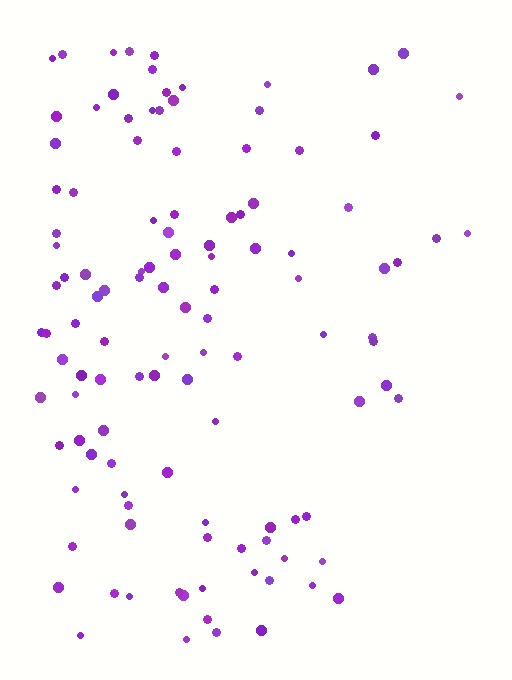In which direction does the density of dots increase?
From right to left, with the left side densest.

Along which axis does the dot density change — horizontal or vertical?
Horizontal.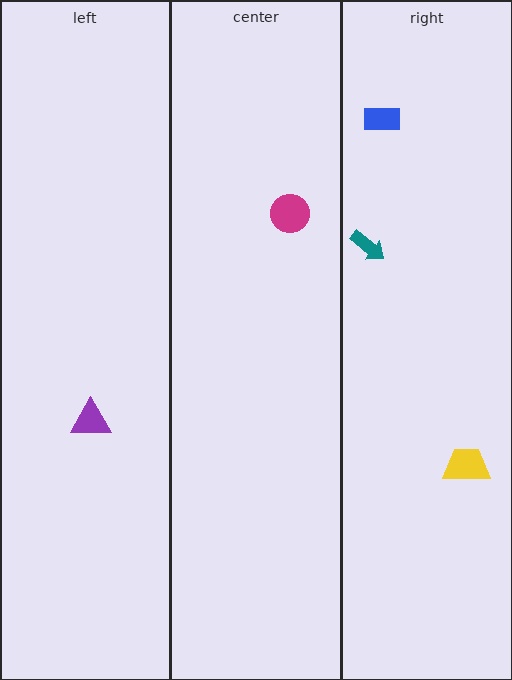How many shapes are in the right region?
3.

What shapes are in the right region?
The blue rectangle, the yellow trapezoid, the teal arrow.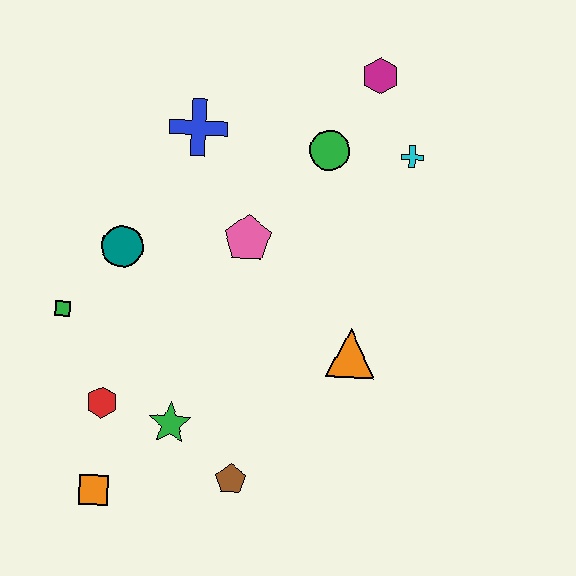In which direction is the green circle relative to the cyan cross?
The green circle is to the left of the cyan cross.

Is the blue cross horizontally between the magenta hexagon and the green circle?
No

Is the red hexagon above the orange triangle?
No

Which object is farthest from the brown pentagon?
The magenta hexagon is farthest from the brown pentagon.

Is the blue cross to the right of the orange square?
Yes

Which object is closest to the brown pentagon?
The green star is closest to the brown pentagon.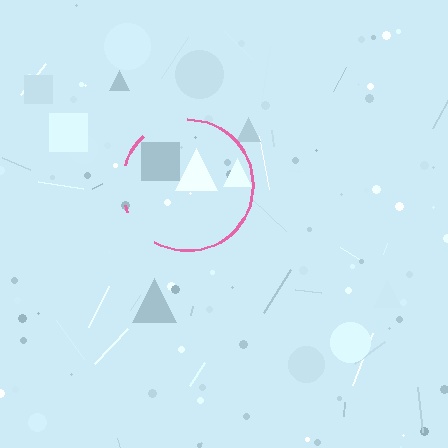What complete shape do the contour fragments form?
The contour fragments form a circle.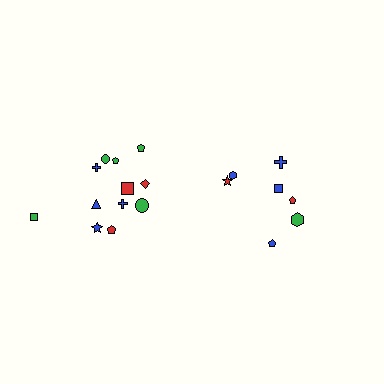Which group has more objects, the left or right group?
The left group.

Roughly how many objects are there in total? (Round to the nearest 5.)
Roughly 20 objects in total.